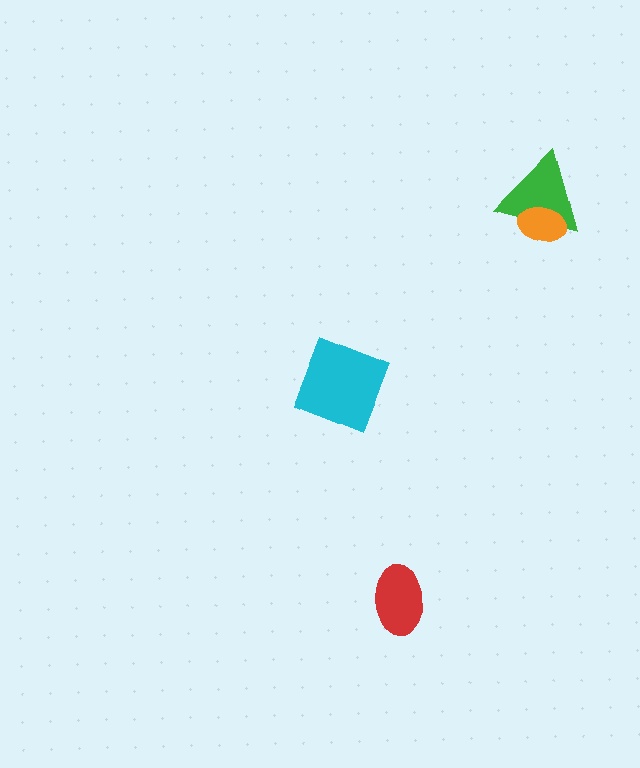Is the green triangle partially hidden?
Yes, it is partially covered by another shape.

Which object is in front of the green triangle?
The orange ellipse is in front of the green triangle.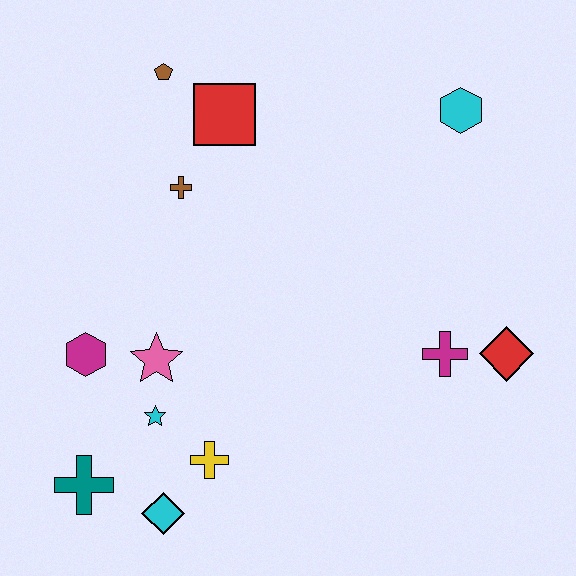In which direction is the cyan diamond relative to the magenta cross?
The cyan diamond is to the left of the magenta cross.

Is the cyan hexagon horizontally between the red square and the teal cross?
No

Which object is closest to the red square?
The brown pentagon is closest to the red square.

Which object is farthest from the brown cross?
The red diamond is farthest from the brown cross.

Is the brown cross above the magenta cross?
Yes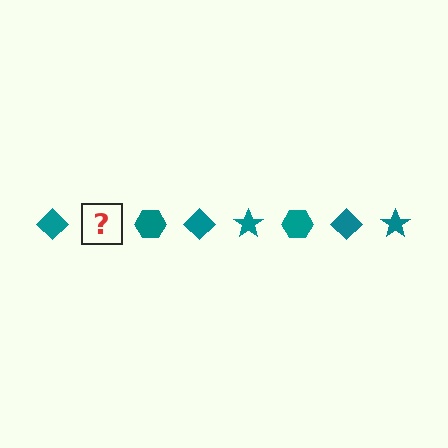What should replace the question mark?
The question mark should be replaced with a teal star.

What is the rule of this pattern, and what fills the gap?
The rule is that the pattern cycles through diamond, star, hexagon shapes in teal. The gap should be filled with a teal star.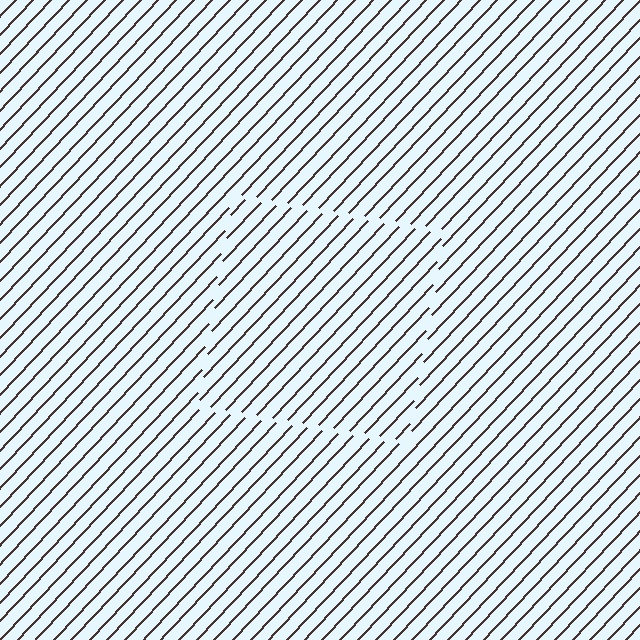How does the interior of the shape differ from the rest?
The interior of the shape contains the same grating, shifted by half a period — the contour is defined by the phase discontinuity where line-ends from the inner and outer gratings abut.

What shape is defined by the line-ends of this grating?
An illusory square. The interior of the shape contains the same grating, shifted by half a period — the contour is defined by the phase discontinuity where line-ends from the inner and outer gratings abut.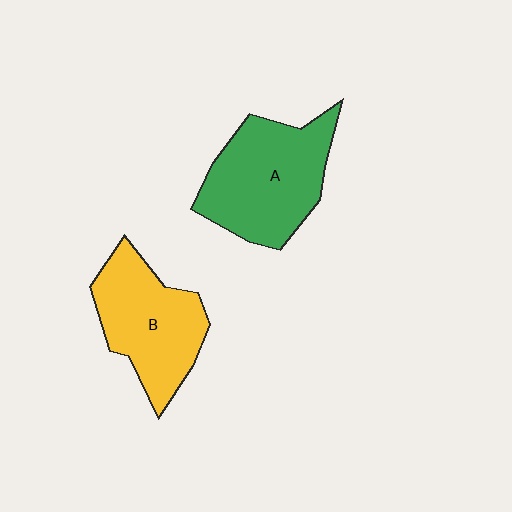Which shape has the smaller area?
Shape B (yellow).